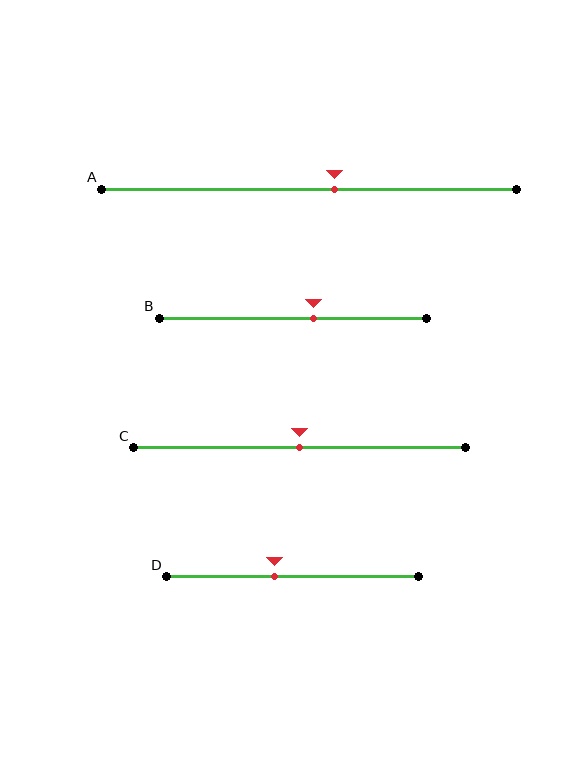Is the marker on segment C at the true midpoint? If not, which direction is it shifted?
Yes, the marker on segment C is at the true midpoint.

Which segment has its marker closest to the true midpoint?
Segment C has its marker closest to the true midpoint.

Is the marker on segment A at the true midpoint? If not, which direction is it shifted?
No, the marker on segment A is shifted to the right by about 6% of the segment length.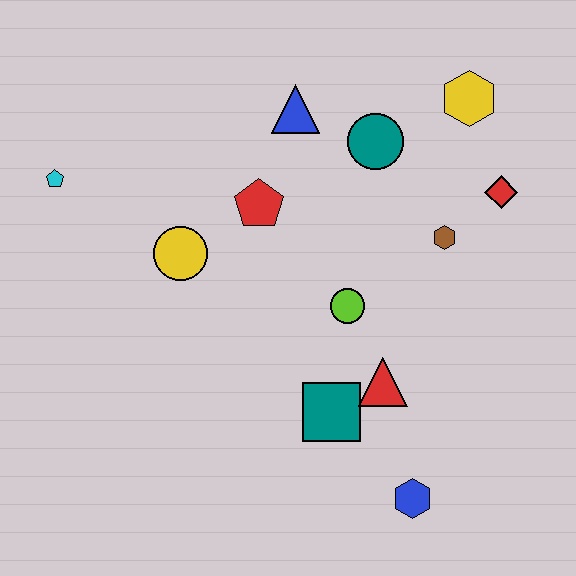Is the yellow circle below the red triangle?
No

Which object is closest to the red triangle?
The teal square is closest to the red triangle.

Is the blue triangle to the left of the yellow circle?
No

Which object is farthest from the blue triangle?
The blue hexagon is farthest from the blue triangle.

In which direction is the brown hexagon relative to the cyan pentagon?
The brown hexagon is to the right of the cyan pentagon.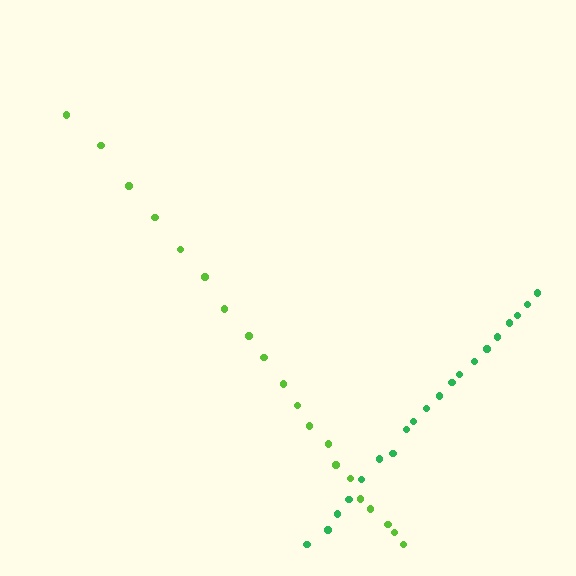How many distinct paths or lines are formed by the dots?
There are 2 distinct paths.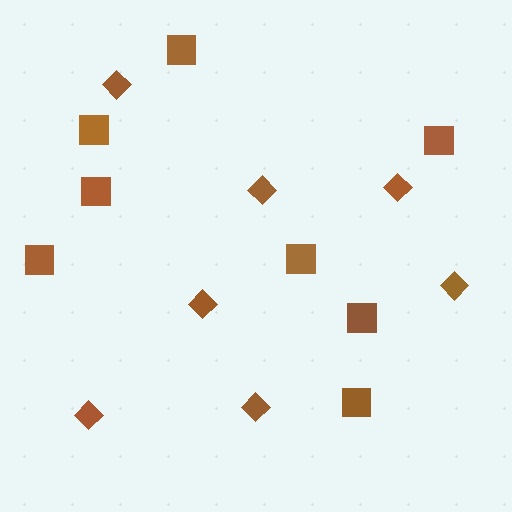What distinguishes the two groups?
There are 2 groups: one group of diamonds (7) and one group of squares (8).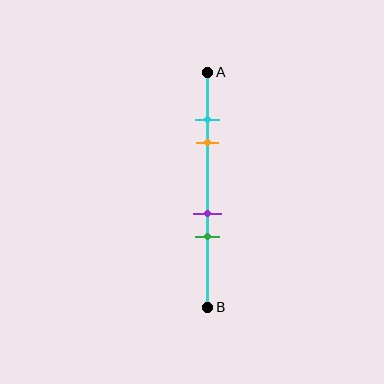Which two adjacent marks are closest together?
The cyan and orange marks are the closest adjacent pair.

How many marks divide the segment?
There are 4 marks dividing the segment.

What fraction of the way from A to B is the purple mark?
The purple mark is approximately 60% (0.6) of the way from A to B.